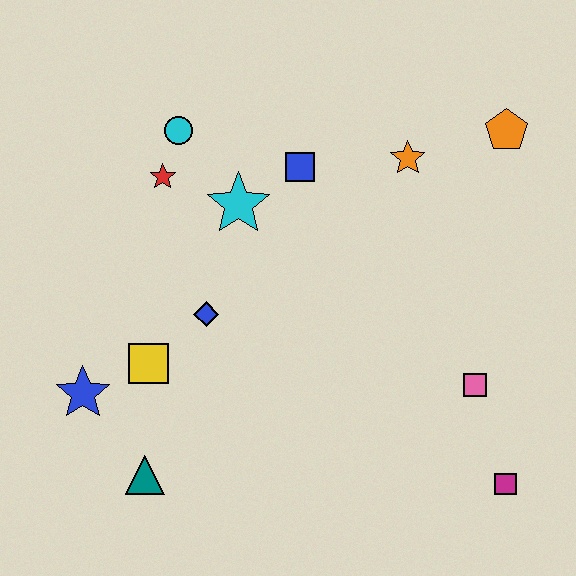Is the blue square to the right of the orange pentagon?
No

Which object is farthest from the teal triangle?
The orange pentagon is farthest from the teal triangle.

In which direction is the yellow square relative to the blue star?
The yellow square is to the right of the blue star.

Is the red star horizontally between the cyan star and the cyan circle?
No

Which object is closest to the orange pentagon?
The orange star is closest to the orange pentagon.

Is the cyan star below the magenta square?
No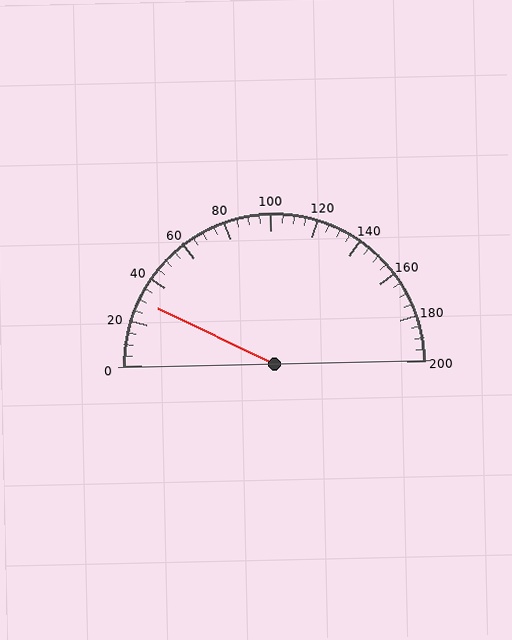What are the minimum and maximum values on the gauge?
The gauge ranges from 0 to 200.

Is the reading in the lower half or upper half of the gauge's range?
The reading is in the lower half of the range (0 to 200).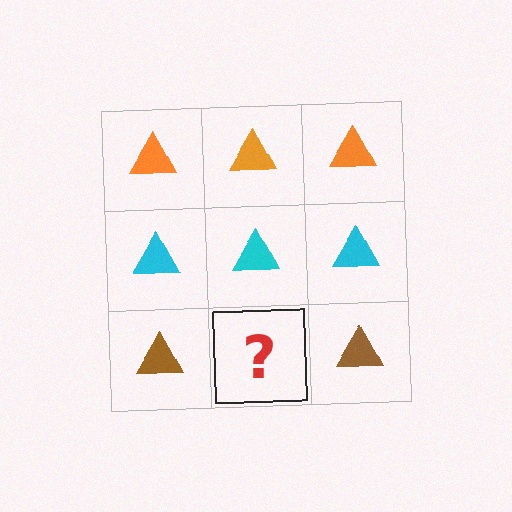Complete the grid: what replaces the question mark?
The question mark should be replaced with a brown triangle.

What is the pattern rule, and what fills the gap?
The rule is that each row has a consistent color. The gap should be filled with a brown triangle.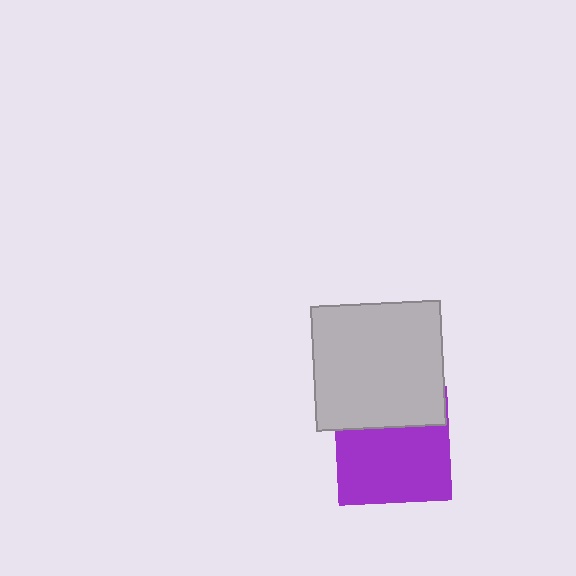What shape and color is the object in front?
The object in front is a light gray rectangle.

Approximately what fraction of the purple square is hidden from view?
Roughly 34% of the purple square is hidden behind the light gray rectangle.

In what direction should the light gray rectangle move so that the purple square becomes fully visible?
The light gray rectangle should move up. That is the shortest direction to clear the overlap and leave the purple square fully visible.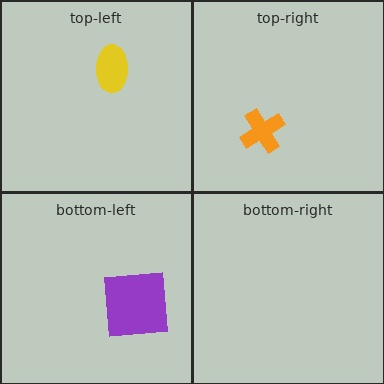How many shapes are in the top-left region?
1.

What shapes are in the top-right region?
The orange cross.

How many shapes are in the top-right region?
1.